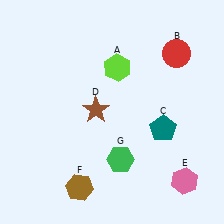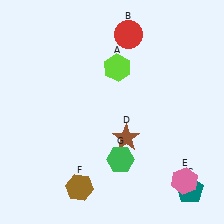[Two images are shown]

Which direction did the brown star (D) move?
The brown star (D) moved right.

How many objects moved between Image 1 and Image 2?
3 objects moved between the two images.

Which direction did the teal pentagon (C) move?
The teal pentagon (C) moved down.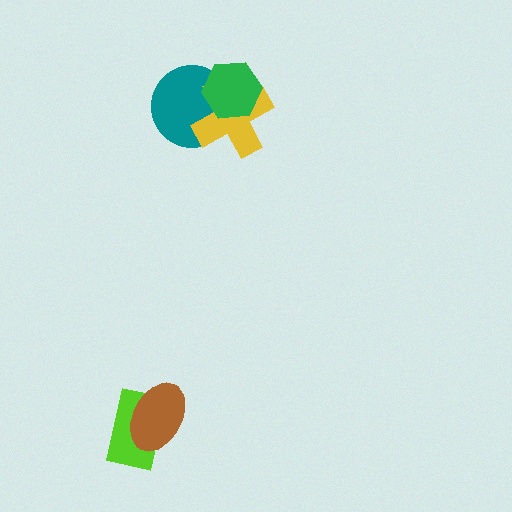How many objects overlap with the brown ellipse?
1 object overlaps with the brown ellipse.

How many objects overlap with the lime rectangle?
1 object overlaps with the lime rectangle.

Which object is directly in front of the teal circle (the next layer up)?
The yellow cross is directly in front of the teal circle.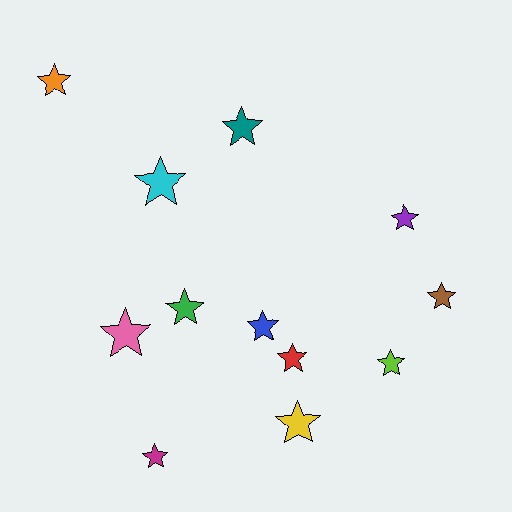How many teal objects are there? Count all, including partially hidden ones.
There is 1 teal object.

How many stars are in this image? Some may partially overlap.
There are 12 stars.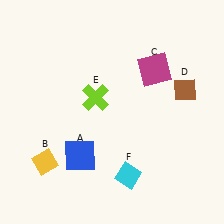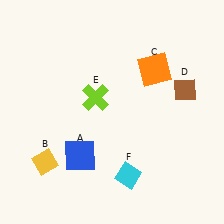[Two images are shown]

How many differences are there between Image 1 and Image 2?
There is 1 difference between the two images.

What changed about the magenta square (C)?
In Image 1, C is magenta. In Image 2, it changed to orange.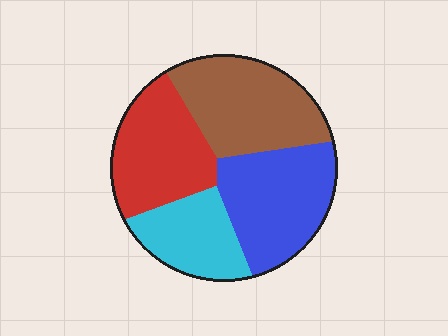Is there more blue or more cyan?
Blue.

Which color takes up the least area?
Cyan, at roughly 20%.